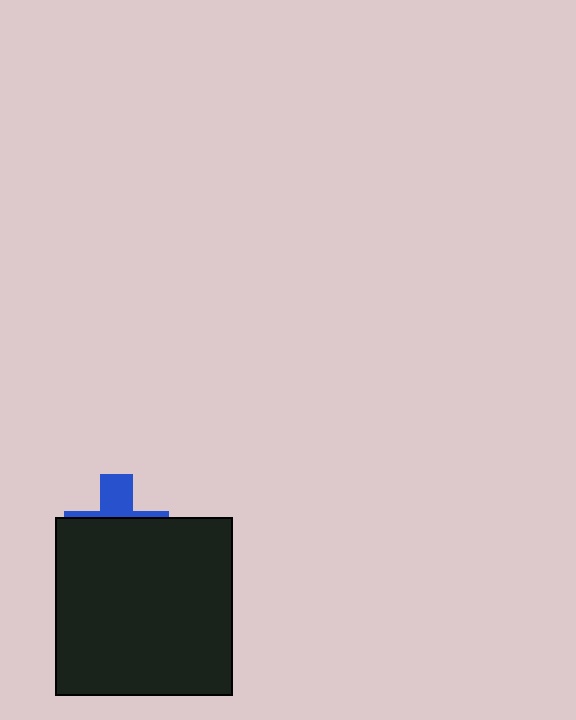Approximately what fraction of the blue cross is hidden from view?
Roughly 67% of the blue cross is hidden behind the black square.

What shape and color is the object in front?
The object in front is a black square.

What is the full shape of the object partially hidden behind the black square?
The partially hidden object is a blue cross.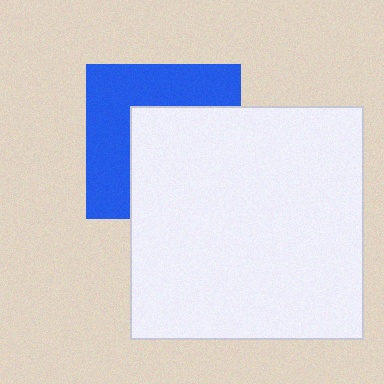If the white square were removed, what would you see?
You would see the complete blue square.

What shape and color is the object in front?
The object in front is a white square.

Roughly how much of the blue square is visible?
About half of it is visible (roughly 48%).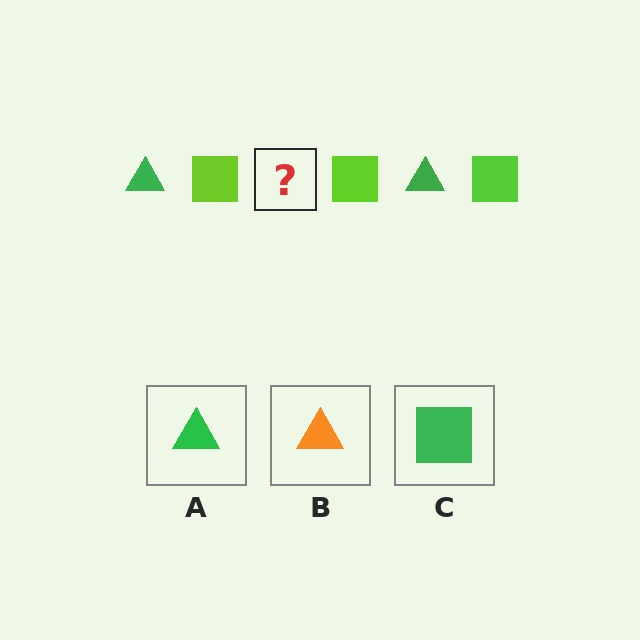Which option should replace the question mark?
Option A.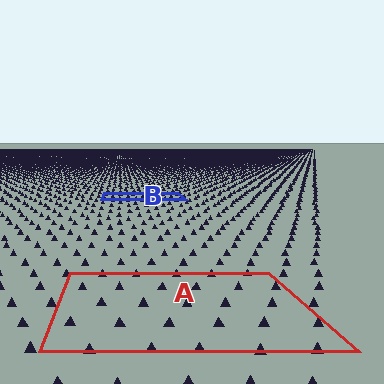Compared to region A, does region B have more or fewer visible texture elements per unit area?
Region B has more texture elements per unit area — they are packed more densely because it is farther away.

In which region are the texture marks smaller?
The texture marks are smaller in region B, because it is farther away.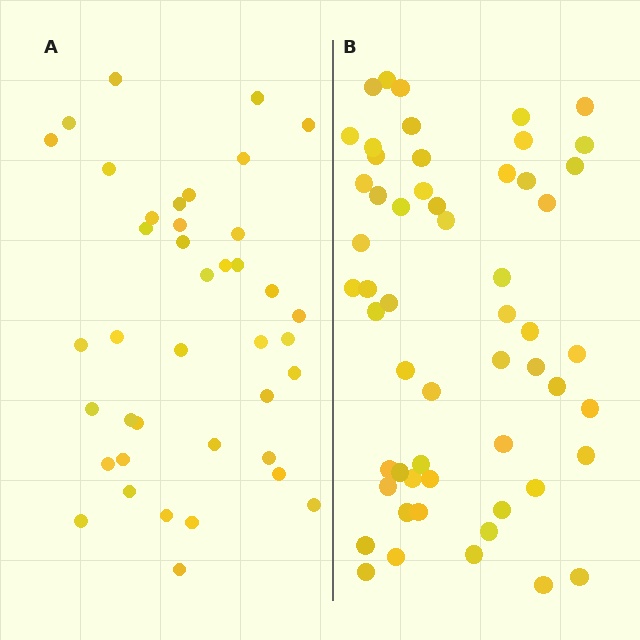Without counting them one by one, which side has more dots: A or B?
Region B (the right region) has more dots.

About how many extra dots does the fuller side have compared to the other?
Region B has approximately 15 more dots than region A.